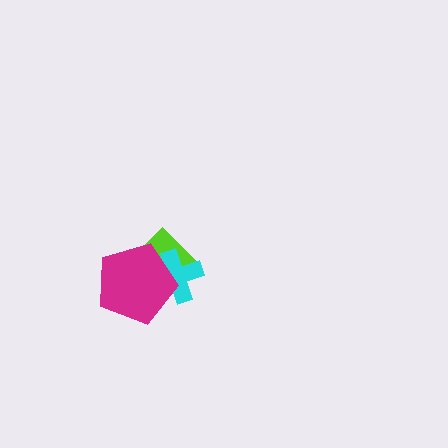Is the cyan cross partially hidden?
Yes, it is partially covered by another shape.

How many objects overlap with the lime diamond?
2 objects overlap with the lime diamond.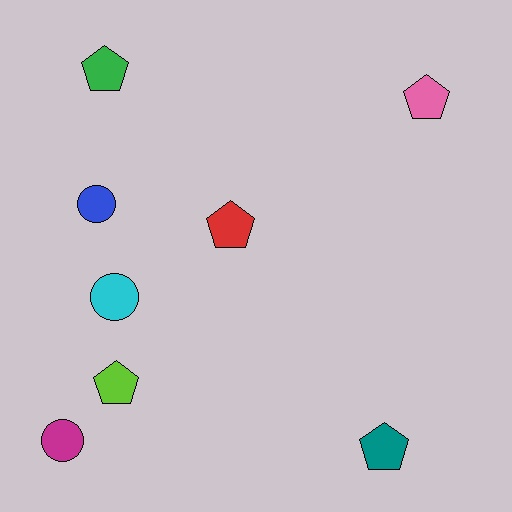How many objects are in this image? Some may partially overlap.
There are 8 objects.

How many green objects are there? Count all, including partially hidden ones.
There is 1 green object.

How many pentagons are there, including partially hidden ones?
There are 5 pentagons.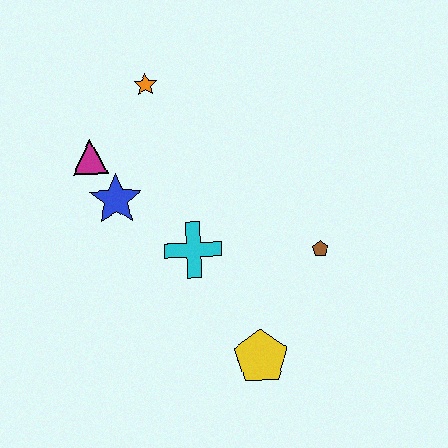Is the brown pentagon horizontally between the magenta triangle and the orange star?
No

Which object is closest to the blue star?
The magenta triangle is closest to the blue star.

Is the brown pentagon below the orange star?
Yes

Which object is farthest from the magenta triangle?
The yellow pentagon is farthest from the magenta triangle.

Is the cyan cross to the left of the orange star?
No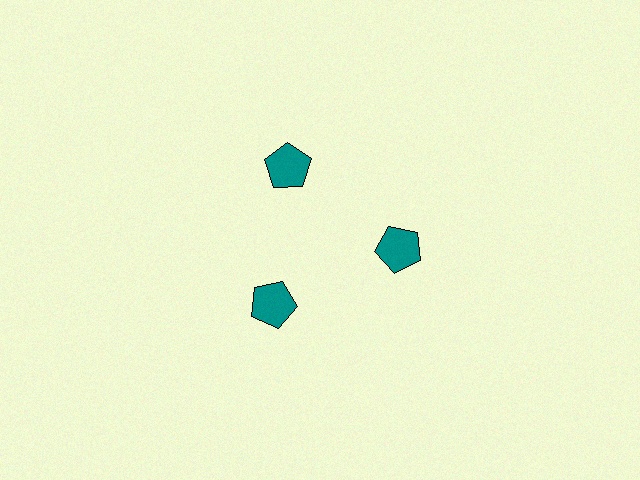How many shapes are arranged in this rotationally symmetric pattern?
There are 3 shapes, arranged in 3 groups of 1.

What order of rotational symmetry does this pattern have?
This pattern has 3-fold rotational symmetry.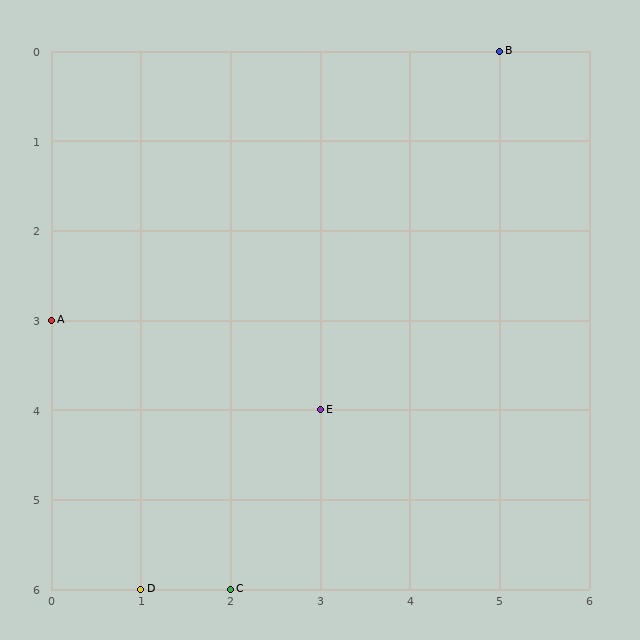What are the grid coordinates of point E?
Point E is at grid coordinates (3, 4).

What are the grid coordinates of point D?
Point D is at grid coordinates (1, 6).